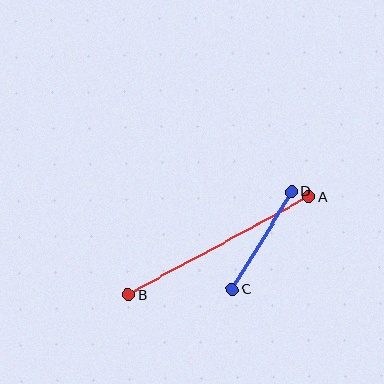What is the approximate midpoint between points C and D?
The midpoint is at approximately (262, 241) pixels.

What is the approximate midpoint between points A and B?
The midpoint is at approximately (218, 246) pixels.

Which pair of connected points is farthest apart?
Points A and B are farthest apart.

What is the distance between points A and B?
The distance is approximately 205 pixels.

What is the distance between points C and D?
The distance is approximately 115 pixels.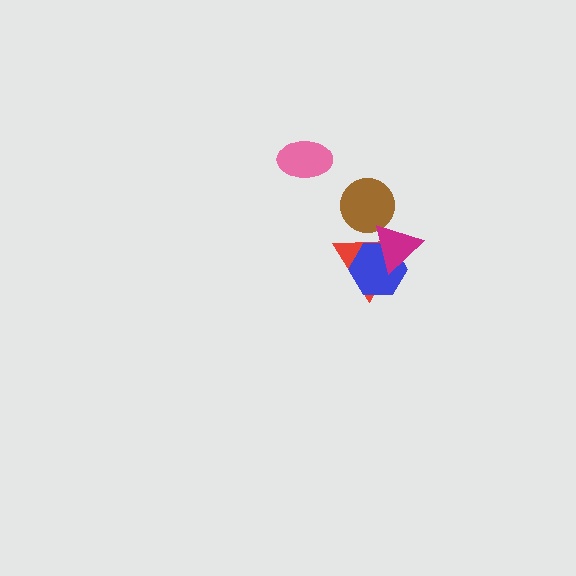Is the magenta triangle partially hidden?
No, no other shape covers it.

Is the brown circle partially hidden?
Yes, it is partially covered by another shape.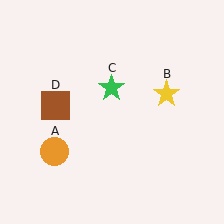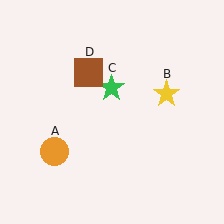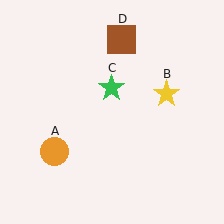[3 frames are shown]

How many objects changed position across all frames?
1 object changed position: brown square (object D).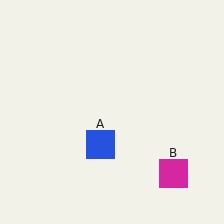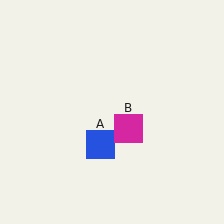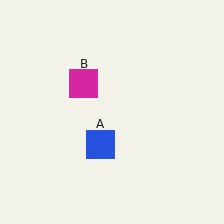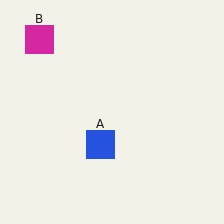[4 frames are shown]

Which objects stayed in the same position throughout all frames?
Blue square (object A) remained stationary.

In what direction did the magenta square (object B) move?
The magenta square (object B) moved up and to the left.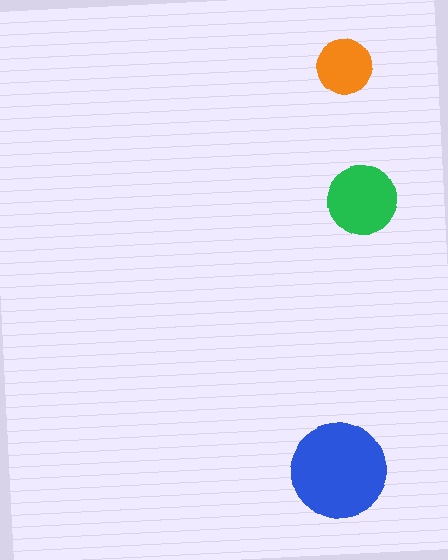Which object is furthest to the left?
The blue circle is leftmost.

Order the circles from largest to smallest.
the blue one, the green one, the orange one.